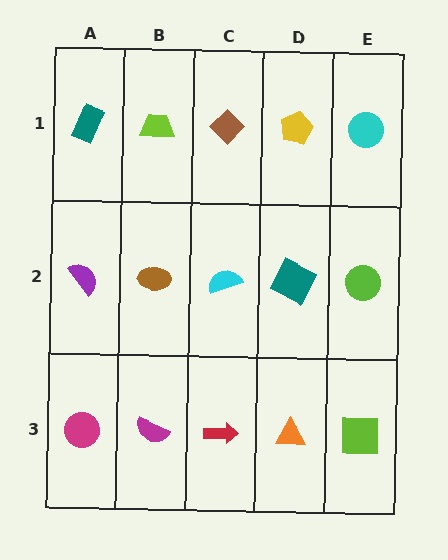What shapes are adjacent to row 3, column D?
A teal square (row 2, column D), a red arrow (row 3, column C), a lime square (row 3, column E).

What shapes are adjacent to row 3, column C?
A cyan semicircle (row 2, column C), a magenta semicircle (row 3, column B), an orange triangle (row 3, column D).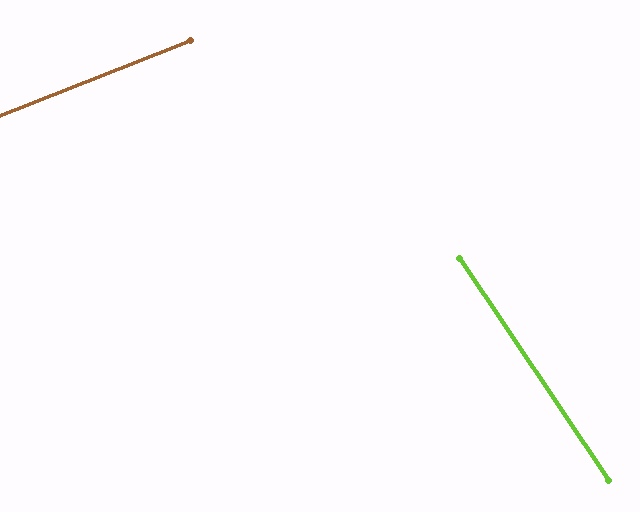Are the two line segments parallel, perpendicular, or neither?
Neither parallel nor perpendicular — they differ by about 78°.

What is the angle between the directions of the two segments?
Approximately 78 degrees.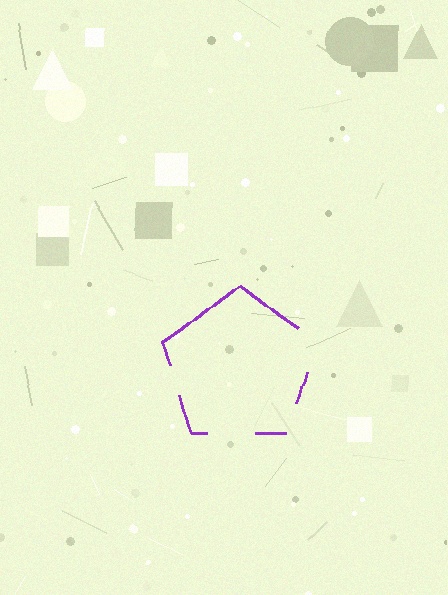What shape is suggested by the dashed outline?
The dashed outline suggests a pentagon.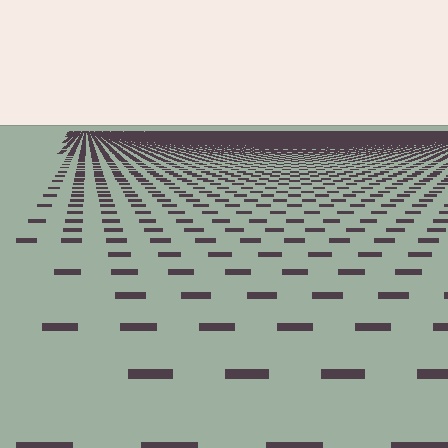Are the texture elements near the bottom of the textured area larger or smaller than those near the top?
Larger. Near the bottom, elements are closer to the viewer and appear at a bigger on-screen size.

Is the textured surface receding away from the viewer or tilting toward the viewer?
The surface is receding away from the viewer. Texture elements get smaller and denser toward the top.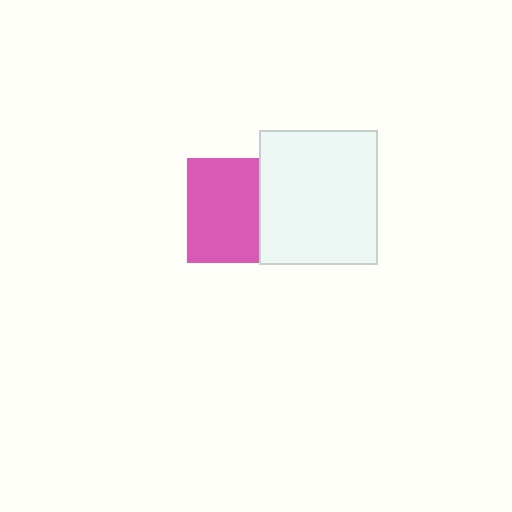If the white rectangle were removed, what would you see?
You would see the complete pink square.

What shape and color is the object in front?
The object in front is a white rectangle.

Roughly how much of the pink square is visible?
Most of it is visible (roughly 69%).